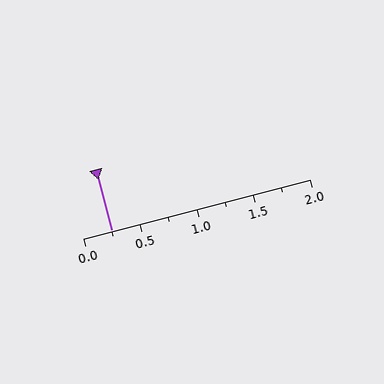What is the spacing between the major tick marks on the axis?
The major ticks are spaced 0.5 apart.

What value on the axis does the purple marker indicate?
The marker indicates approximately 0.25.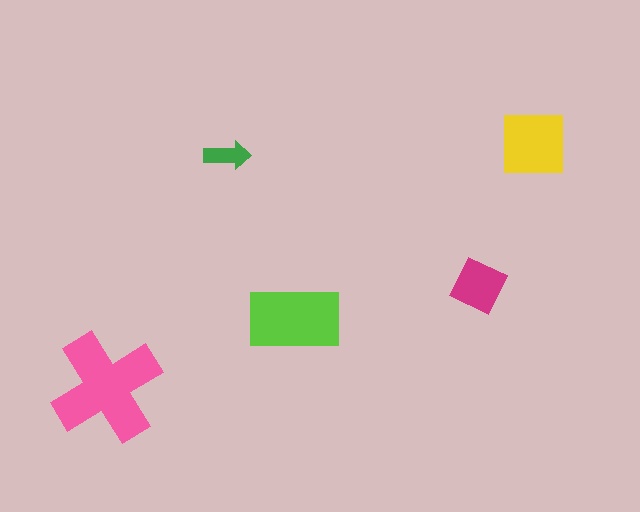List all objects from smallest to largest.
The green arrow, the magenta diamond, the yellow square, the lime rectangle, the pink cross.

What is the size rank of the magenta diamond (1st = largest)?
4th.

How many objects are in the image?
There are 5 objects in the image.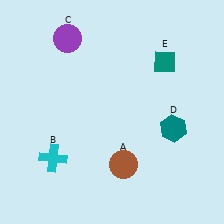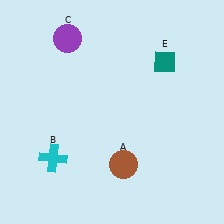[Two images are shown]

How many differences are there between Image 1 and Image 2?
There is 1 difference between the two images.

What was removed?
The teal hexagon (D) was removed in Image 2.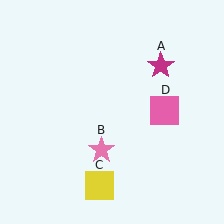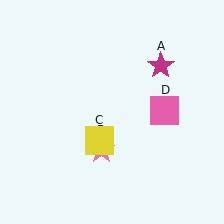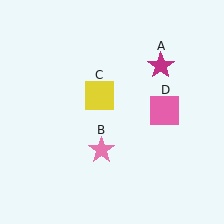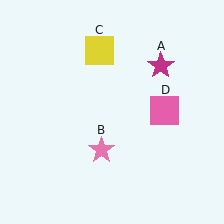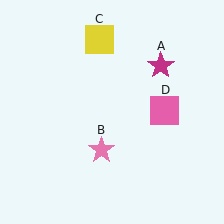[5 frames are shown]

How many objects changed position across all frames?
1 object changed position: yellow square (object C).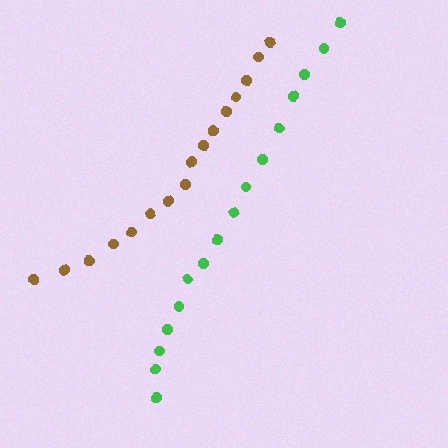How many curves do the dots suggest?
There are 2 distinct paths.